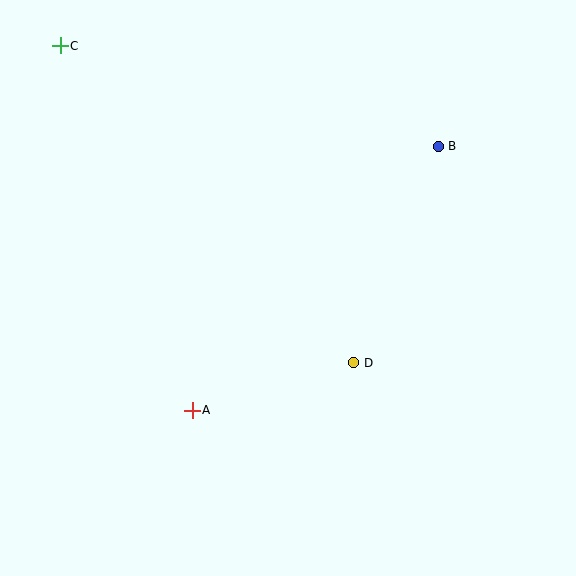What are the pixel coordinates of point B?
Point B is at (438, 146).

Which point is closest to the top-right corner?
Point B is closest to the top-right corner.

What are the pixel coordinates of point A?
Point A is at (192, 410).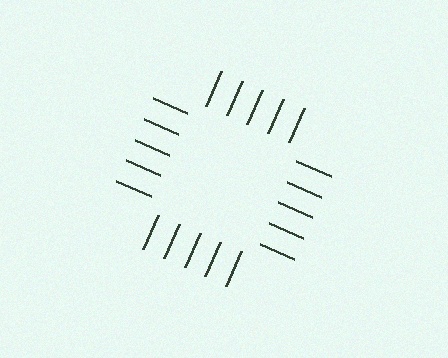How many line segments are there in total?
20 — 5 along each of the 4 edges.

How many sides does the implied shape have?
4 sides — the line-ends trace a square.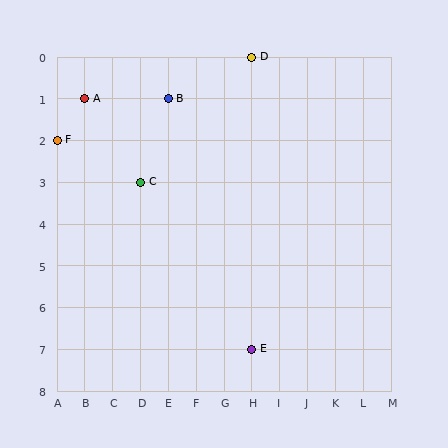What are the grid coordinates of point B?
Point B is at grid coordinates (E, 1).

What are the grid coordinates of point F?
Point F is at grid coordinates (A, 2).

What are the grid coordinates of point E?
Point E is at grid coordinates (H, 7).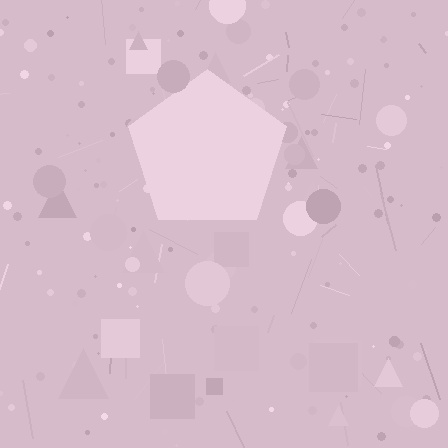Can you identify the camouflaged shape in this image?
The camouflaged shape is a pentagon.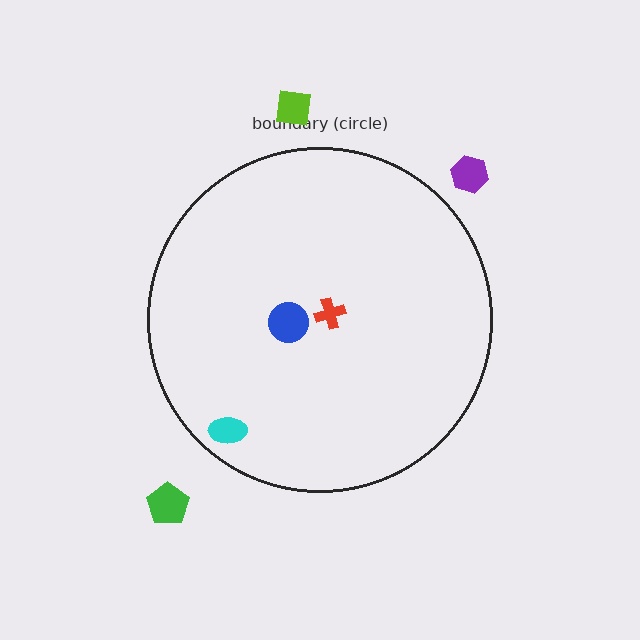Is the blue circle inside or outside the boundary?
Inside.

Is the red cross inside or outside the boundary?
Inside.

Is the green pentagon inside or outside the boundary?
Outside.